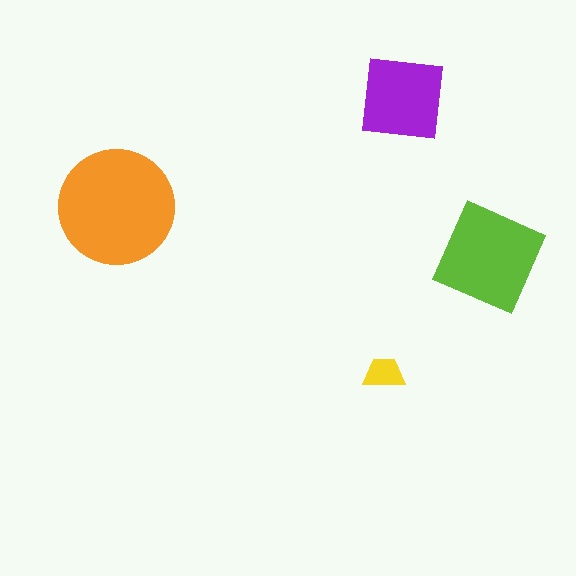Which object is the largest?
The orange circle.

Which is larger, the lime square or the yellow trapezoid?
The lime square.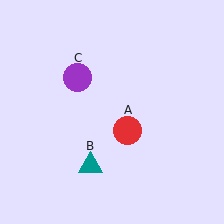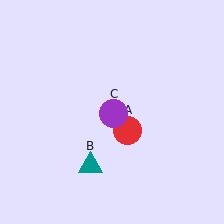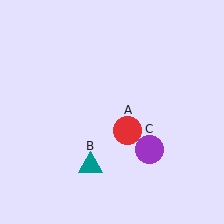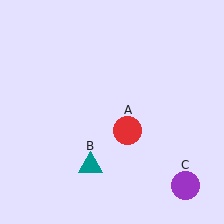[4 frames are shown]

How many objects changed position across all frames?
1 object changed position: purple circle (object C).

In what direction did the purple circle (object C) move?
The purple circle (object C) moved down and to the right.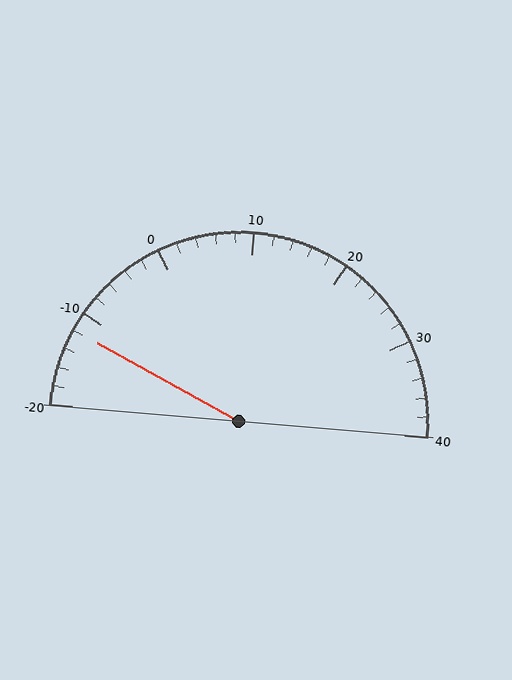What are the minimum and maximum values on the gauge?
The gauge ranges from -20 to 40.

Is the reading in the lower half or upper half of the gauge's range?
The reading is in the lower half of the range (-20 to 40).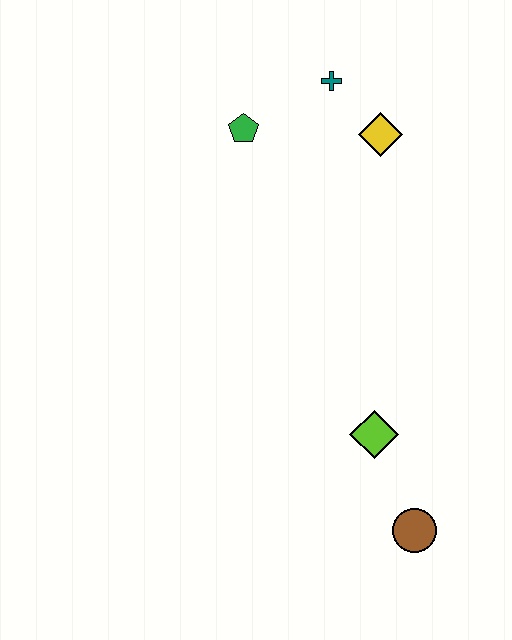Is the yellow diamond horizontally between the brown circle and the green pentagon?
Yes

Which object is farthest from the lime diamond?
The teal cross is farthest from the lime diamond.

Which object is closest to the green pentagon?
The teal cross is closest to the green pentagon.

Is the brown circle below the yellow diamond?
Yes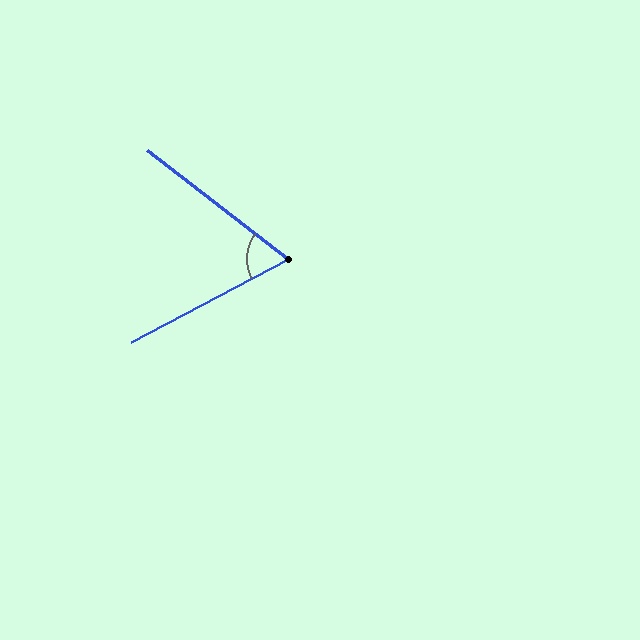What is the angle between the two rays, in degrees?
Approximately 65 degrees.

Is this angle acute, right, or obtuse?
It is acute.